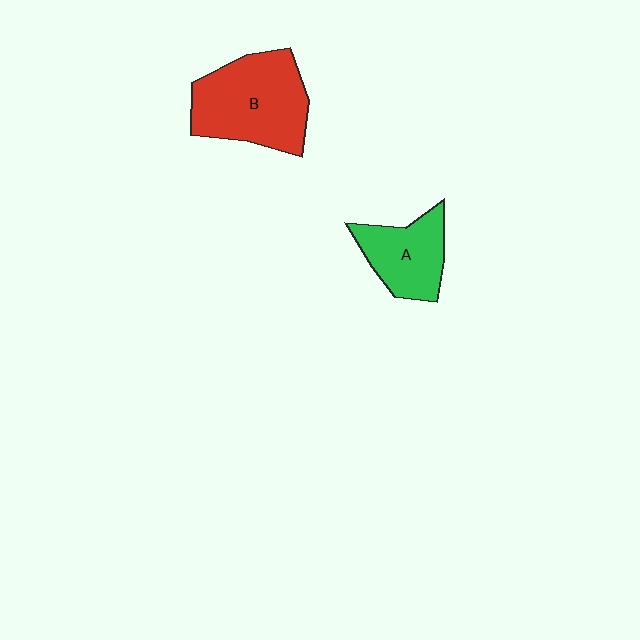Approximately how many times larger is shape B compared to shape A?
Approximately 1.6 times.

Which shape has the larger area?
Shape B (red).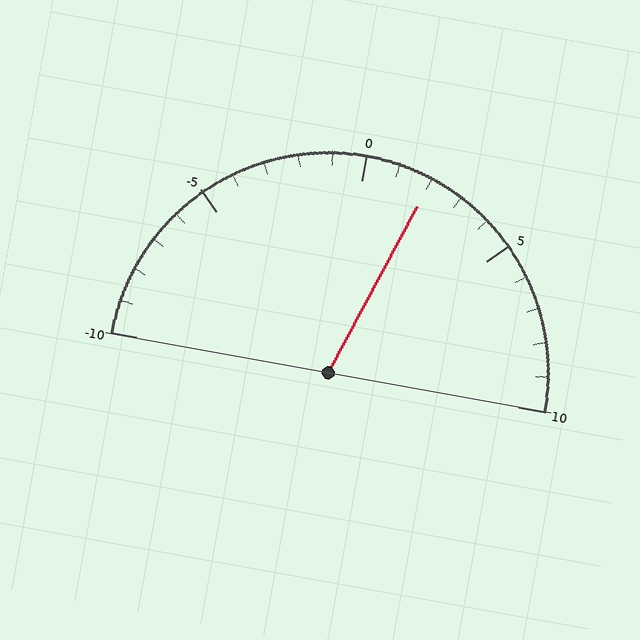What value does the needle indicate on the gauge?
The needle indicates approximately 2.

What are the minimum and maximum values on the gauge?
The gauge ranges from -10 to 10.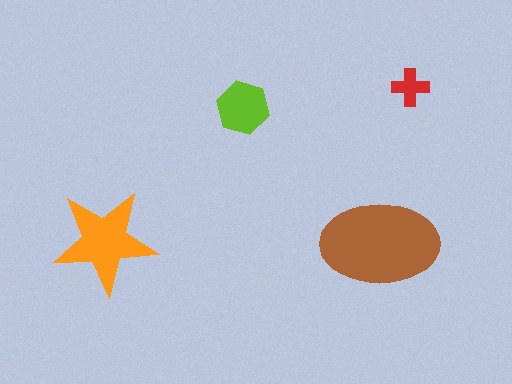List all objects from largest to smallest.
The brown ellipse, the orange star, the lime hexagon, the red cross.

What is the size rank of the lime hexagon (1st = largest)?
3rd.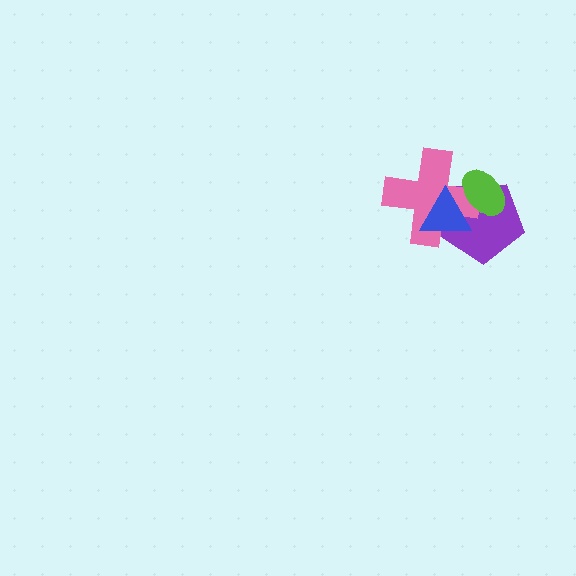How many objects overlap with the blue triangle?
3 objects overlap with the blue triangle.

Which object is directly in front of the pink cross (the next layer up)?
The lime ellipse is directly in front of the pink cross.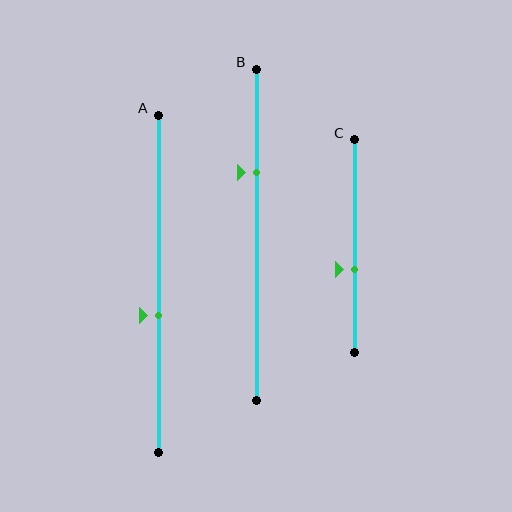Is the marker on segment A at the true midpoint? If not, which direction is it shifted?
No, the marker on segment A is shifted downward by about 9% of the segment length.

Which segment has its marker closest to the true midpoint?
Segment A has its marker closest to the true midpoint.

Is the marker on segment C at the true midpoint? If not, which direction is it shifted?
No, the marker on segment C is shifted downward by about 11% of the segment length.